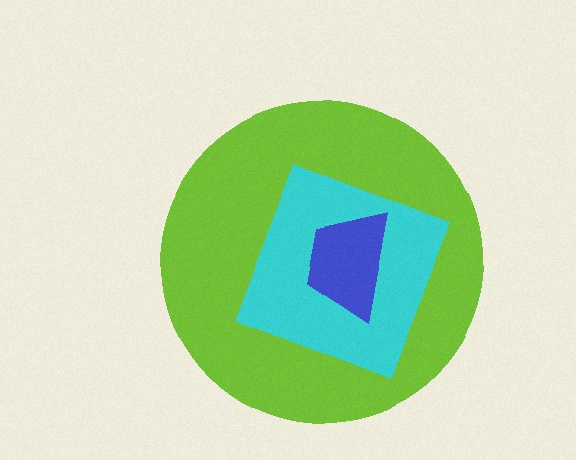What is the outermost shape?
The lime circle.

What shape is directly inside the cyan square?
The blue trapezoid.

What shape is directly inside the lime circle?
The cyan square.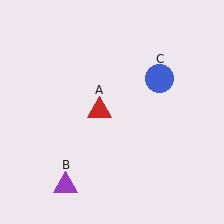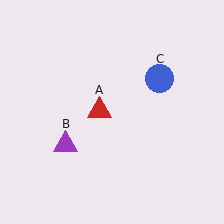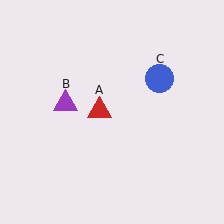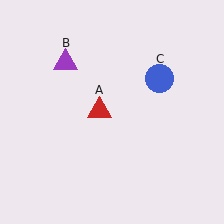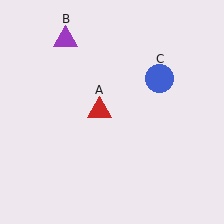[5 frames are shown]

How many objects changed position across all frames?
1 object changed position: purple triangle (object B).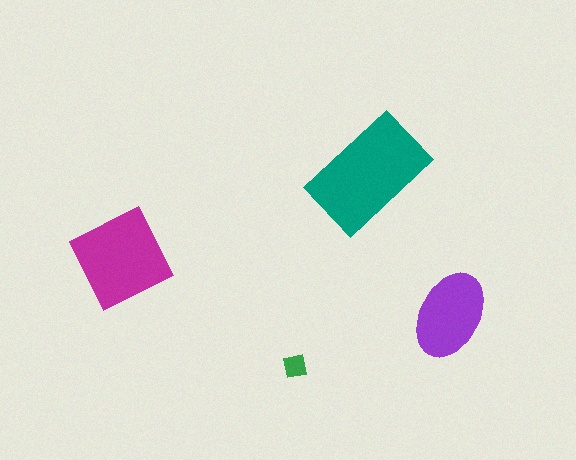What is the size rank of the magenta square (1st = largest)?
2nd.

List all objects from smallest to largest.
The green square, the purple ellipse, the magenta square, the teal rectangle.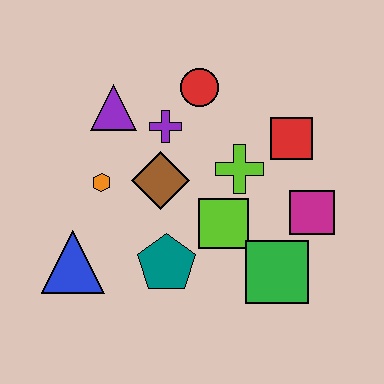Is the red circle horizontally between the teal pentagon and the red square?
Yes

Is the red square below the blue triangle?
No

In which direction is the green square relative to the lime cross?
The green square is below the lime cross.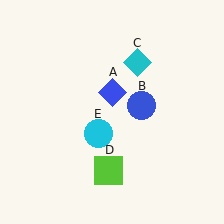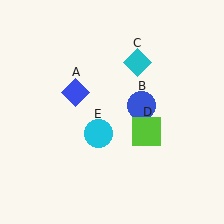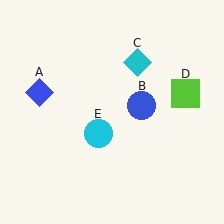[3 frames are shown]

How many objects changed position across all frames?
2 objects changed position: blue diamond (object A), lime square (object D).